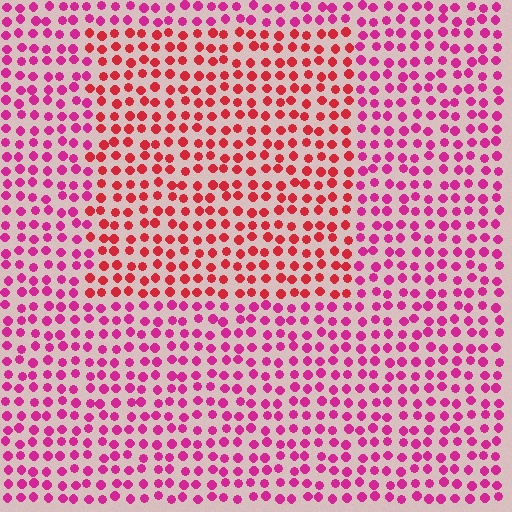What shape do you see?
I see a rectangle.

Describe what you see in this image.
The image is filled with small magenta elements in a uniform arrangement. A rectangle-shaped region is visible where the elements are tinted to a slightly different hue, forming a subtle color boundary.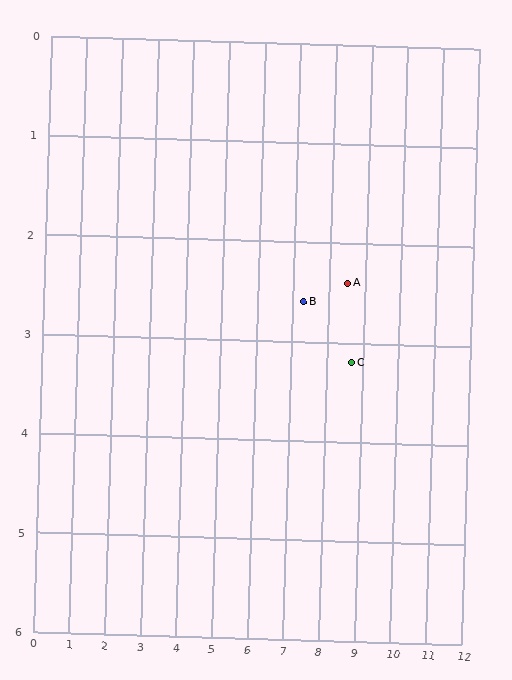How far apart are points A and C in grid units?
Points A and C are about 0.8 grid units apart.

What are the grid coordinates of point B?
Point B is at approximately (7.3, 2.6).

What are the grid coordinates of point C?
Point C is at approximately (8.7, 3.2).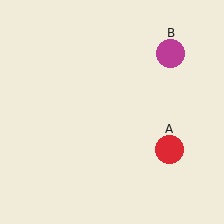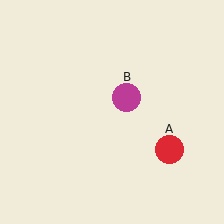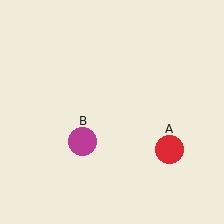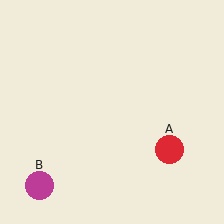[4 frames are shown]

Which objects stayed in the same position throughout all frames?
Red circle (object A) remained stationary.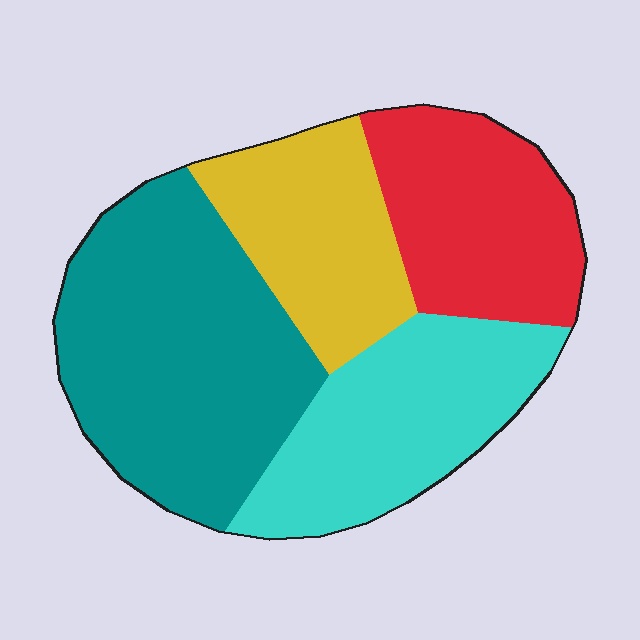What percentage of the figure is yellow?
Yellow takes up about one fifth (1/5) of the figure.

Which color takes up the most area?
Teal, at roughly 35%.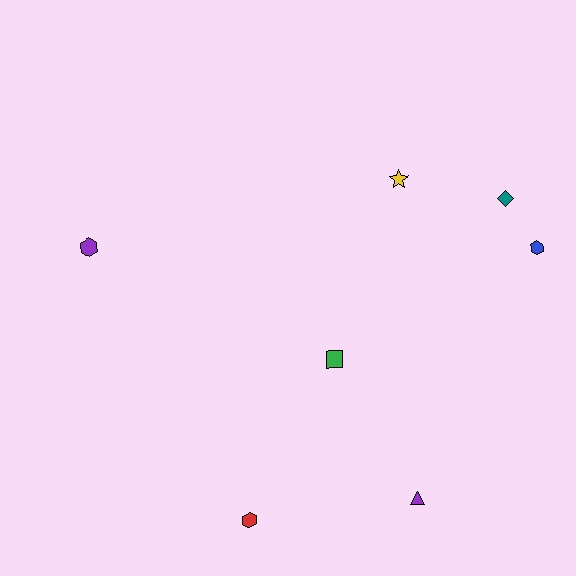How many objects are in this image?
There are 7 objects.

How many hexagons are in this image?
There are 3 hexagons.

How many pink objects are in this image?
There are no pink objects.